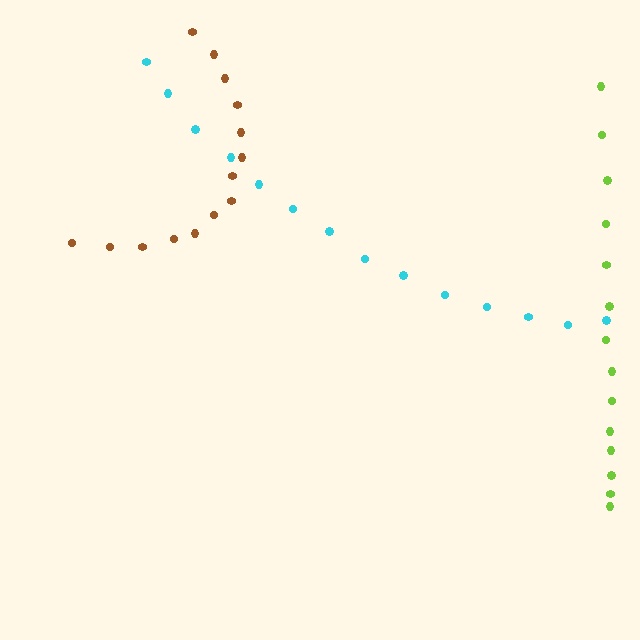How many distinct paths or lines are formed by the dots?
There are 3 distinct paths.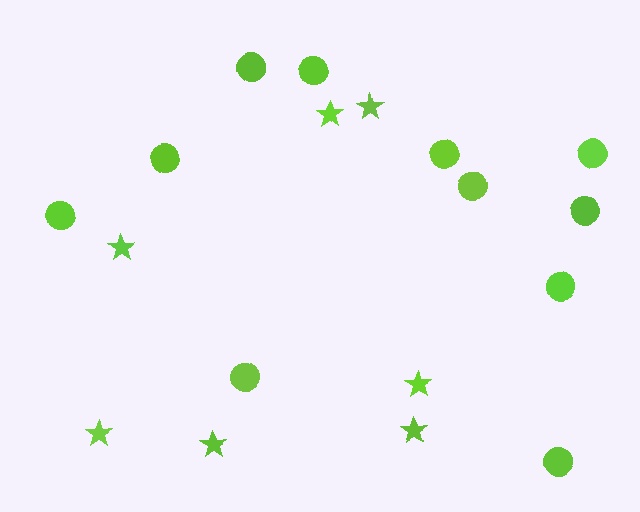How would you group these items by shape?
There are 2 groups: one group of circles (11) and one group of stars (7).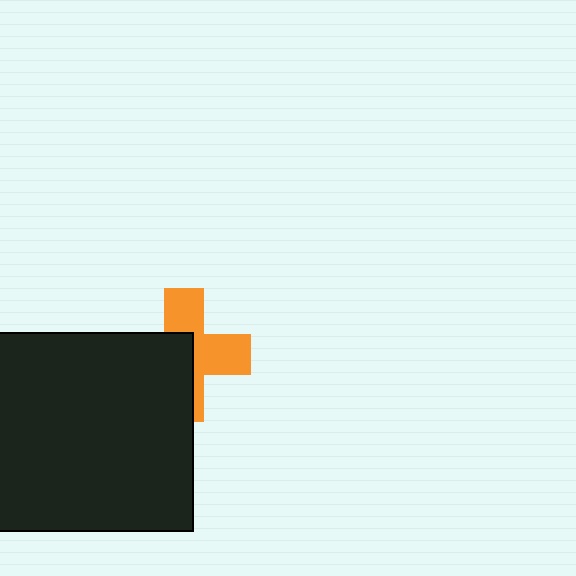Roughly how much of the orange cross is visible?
About half of it is visible (roughly 50%).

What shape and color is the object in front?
The object in front is a black square.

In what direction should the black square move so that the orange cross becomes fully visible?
The black square should move toward the lower-left. That is the shortest direction to clear the overlap and leave the orange cross fully visible.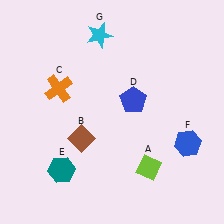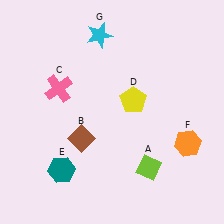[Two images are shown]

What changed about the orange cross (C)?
In Image 1, C is orange. In Image 2, it changed to pink.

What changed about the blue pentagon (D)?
In Image 1, D is blue. In Image 2, it changed to yellow.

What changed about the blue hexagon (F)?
In Image 1, F is blue. In Image 2, it changed to orange.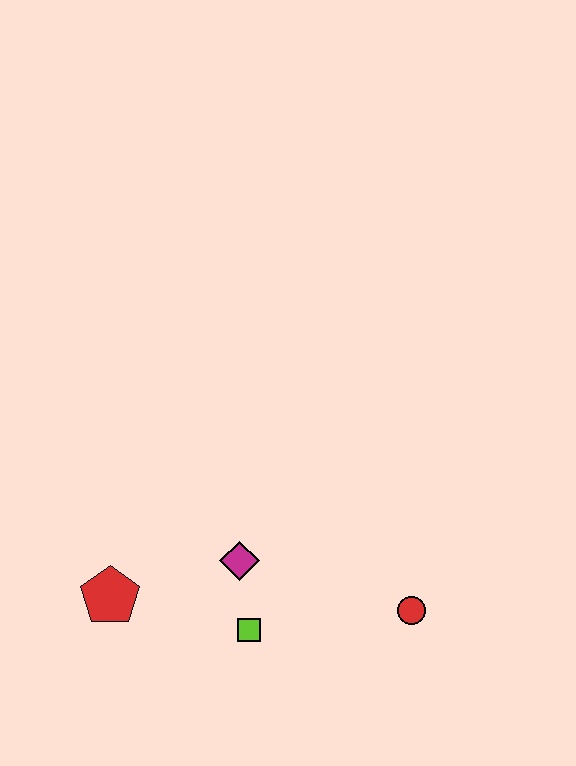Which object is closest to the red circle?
The lime square is closest to the red circle.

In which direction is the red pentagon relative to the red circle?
The red pentagon is to the left of the red circle.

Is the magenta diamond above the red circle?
Yes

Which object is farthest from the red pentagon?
The red circle is farthest from the red pentagon.